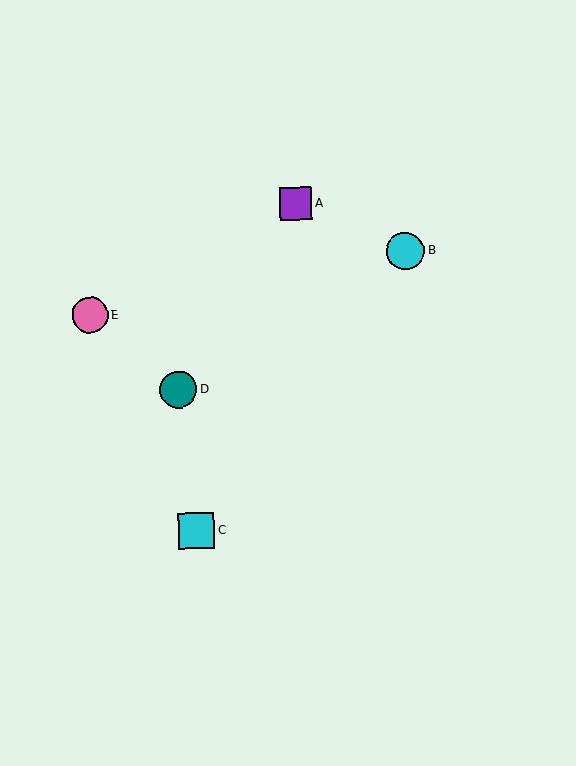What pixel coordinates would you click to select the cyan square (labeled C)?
Click at (196, 531) to select the cyan square C.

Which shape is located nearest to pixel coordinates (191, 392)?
The teal circle (labeled D) at (178, 390) is nearest to that location.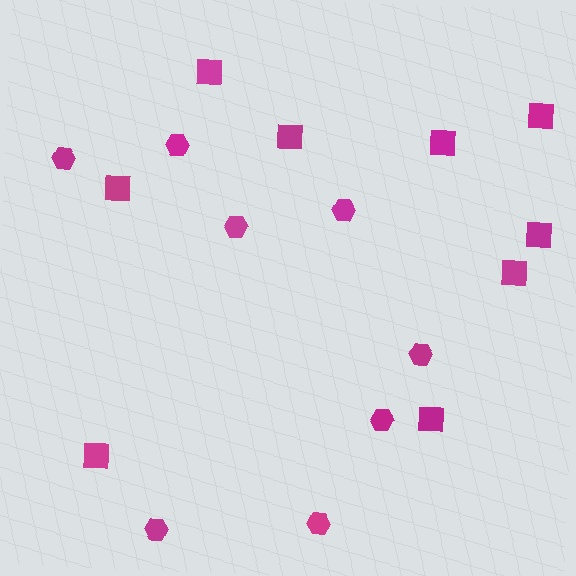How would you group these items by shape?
There are 2 groups: one group of hexagons (8) and one group of squares (9).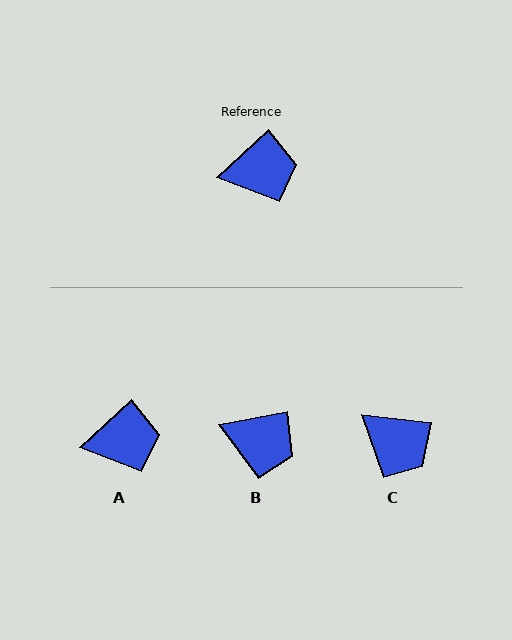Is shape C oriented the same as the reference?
No, it is off by about 49 degrees.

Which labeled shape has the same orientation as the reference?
A.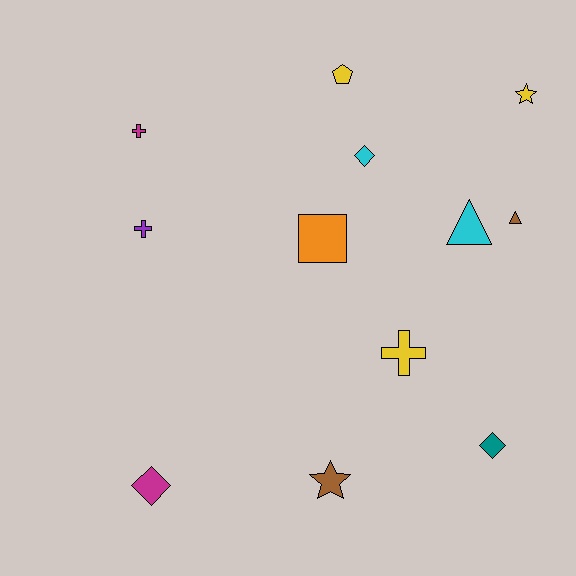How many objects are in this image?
There are 12 objects.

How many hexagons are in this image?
There are no hexagons.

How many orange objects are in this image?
There is 1 orange object.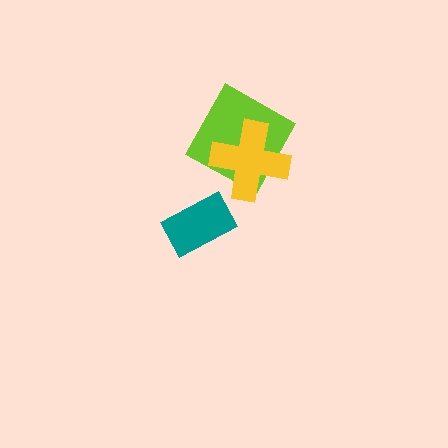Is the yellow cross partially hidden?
No, no other shape covers it.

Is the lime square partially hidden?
Yes, it is partially covered by another shape.